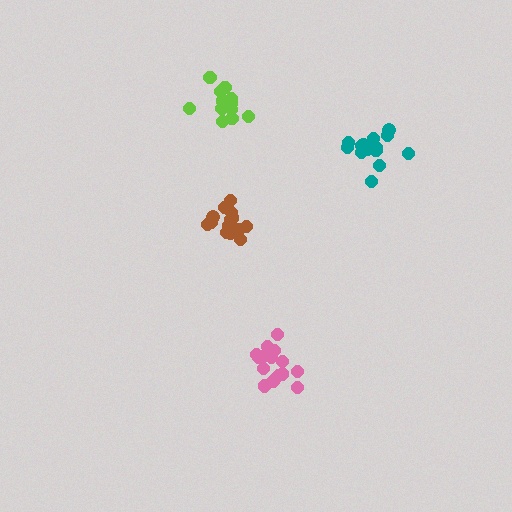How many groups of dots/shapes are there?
There are 4 groups.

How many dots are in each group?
Group 1: 13 dots, Group 2: 16 dots, Group 3: 14 dots, Group 4: 15 dots (58 total).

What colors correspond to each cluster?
The clusters are colored: lime, pink, teal, brown.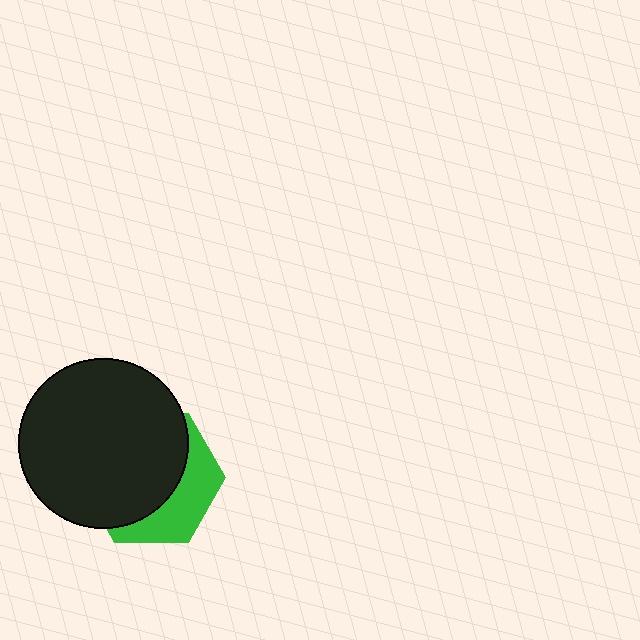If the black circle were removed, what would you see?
You would see the complete green hexagon.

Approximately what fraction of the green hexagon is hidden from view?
Roughly 65% of the green hexagon is hidden behind the black circle.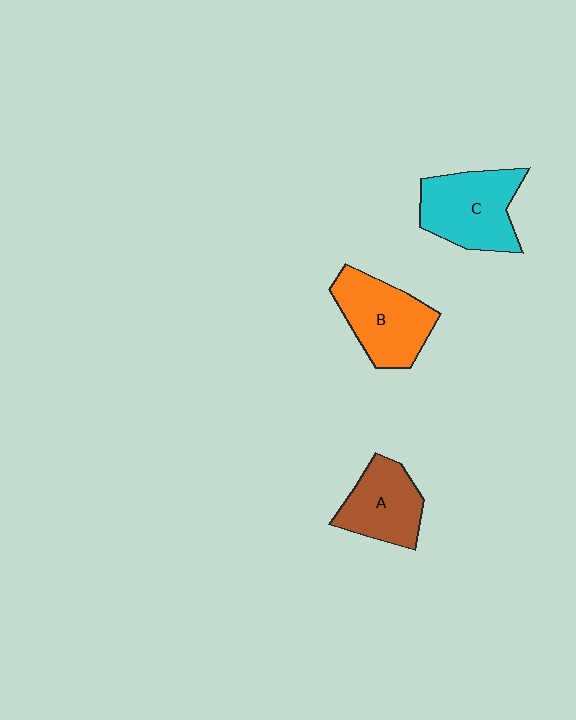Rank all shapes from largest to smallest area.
From largest to smallest: C (cyan), B (orange), A (brown).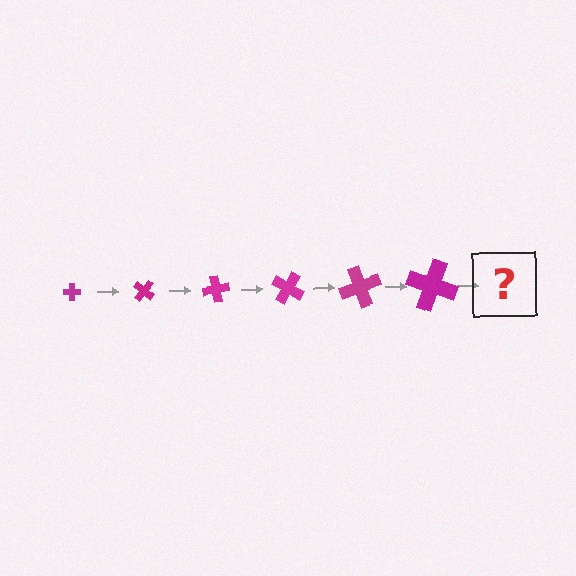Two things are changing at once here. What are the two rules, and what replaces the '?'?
The two rules are that the cross grows larger each step and it rotates 40 degrees each step. The '?' should be a cross, larger than the previous one and rotated 240 degrees from the start.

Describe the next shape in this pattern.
It should be a cross, larger than the previous one and rotated 240 degrees from the start.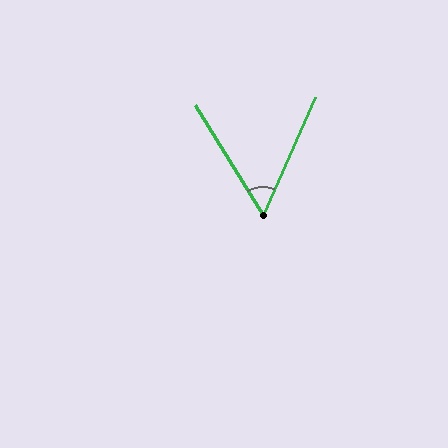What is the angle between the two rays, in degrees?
Approximately 55 degrees.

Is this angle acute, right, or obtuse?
It is acute.